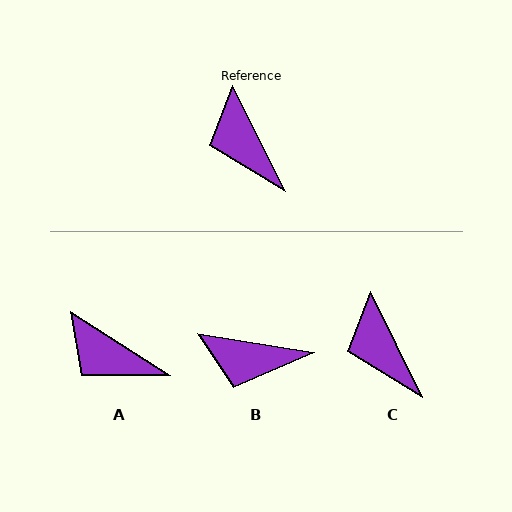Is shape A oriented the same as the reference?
No, it is off by about 31 degrees.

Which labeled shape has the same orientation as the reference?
C.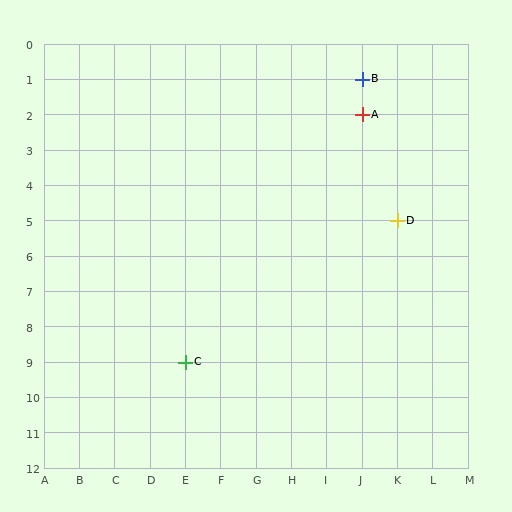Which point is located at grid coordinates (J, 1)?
Point B is at (J, 1).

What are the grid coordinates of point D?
Point D is at grid coordinates (K, 5).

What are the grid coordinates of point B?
Point B is at grid coordinates (J, 1).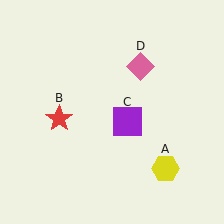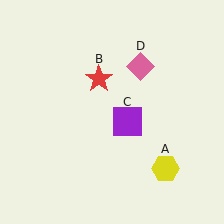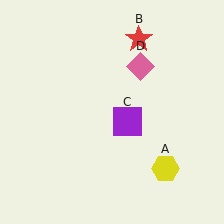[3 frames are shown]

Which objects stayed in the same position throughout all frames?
Yellow hexagon (object A) and purple square (object C) and pink diamond (object D) remained stationary.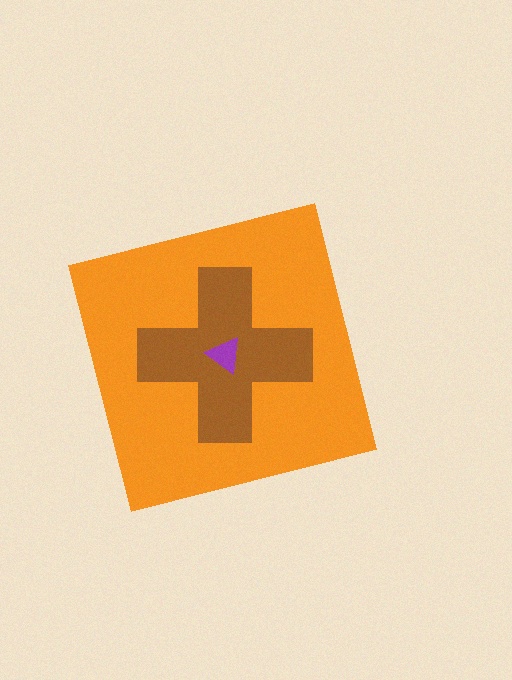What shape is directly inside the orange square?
The brown cross.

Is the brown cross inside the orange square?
Yes.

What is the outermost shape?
The orange square.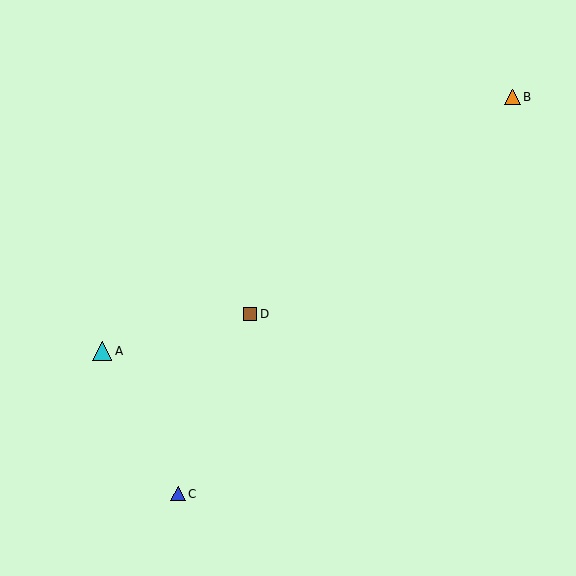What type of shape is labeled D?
Shape D is a brown square.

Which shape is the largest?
The cyan triangle (labeled A) is the largest.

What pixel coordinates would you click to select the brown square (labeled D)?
Click at (250, 314) to select the brown square D.